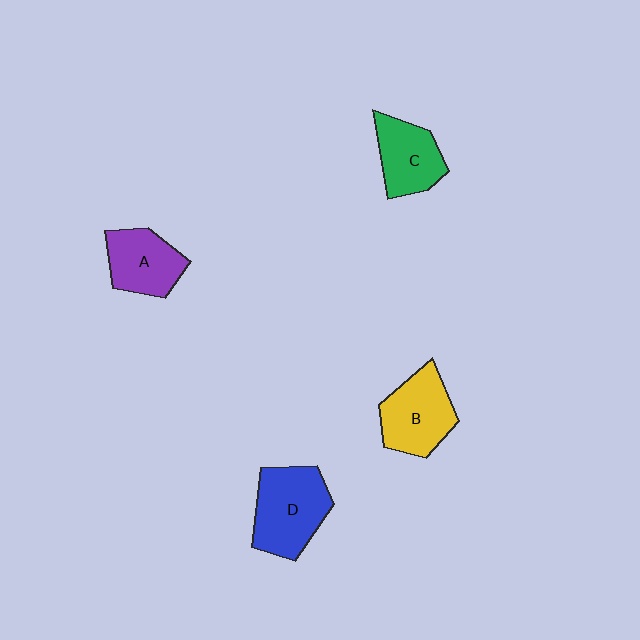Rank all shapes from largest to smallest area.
From largest to smallest: D (blue), B (yellow), C (green), A (purple).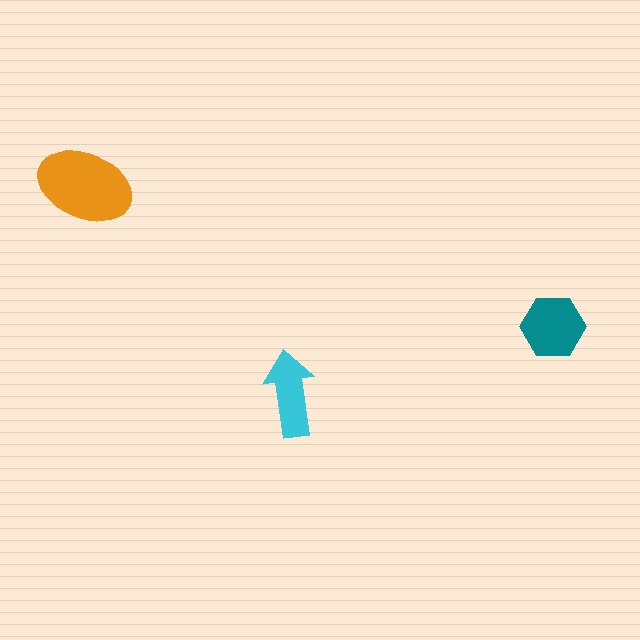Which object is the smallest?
The cyan arrow.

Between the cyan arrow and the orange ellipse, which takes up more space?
The orange ellipse.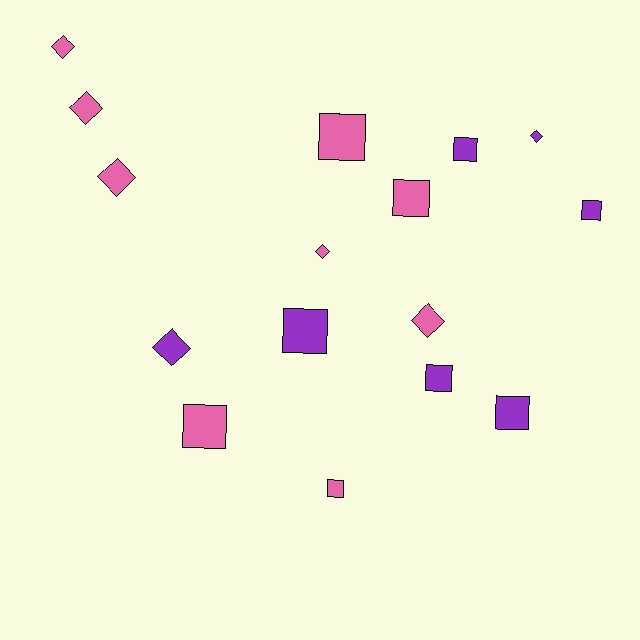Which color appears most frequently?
Pink, with 9 objects.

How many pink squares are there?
There are 4 pink squares.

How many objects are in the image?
There are 16 objects.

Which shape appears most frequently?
Square, with 9 objects.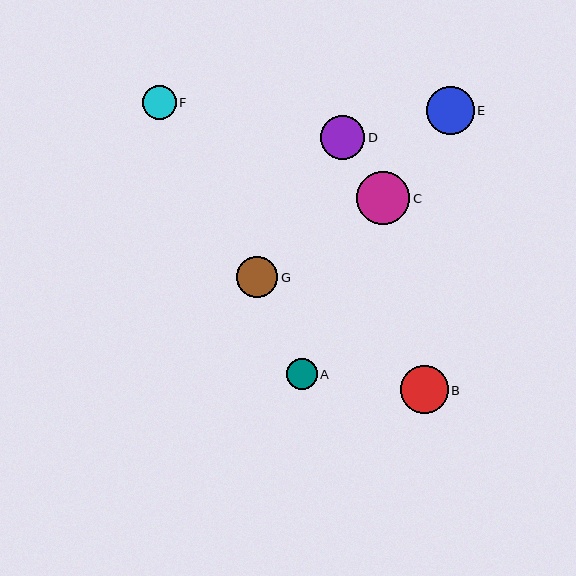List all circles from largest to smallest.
From largest to smallest: C, E, B, D, G, F, A.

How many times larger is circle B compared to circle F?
Circle B is approximately 1.4 times the size of circle F.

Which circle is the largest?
Circle C is the largest with a size of approximately 53 pixels.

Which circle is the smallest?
Circle A is the smallest with a size of approximately 31 pixels.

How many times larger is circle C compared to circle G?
Circle C is approximately 1.3 times the size of circle G.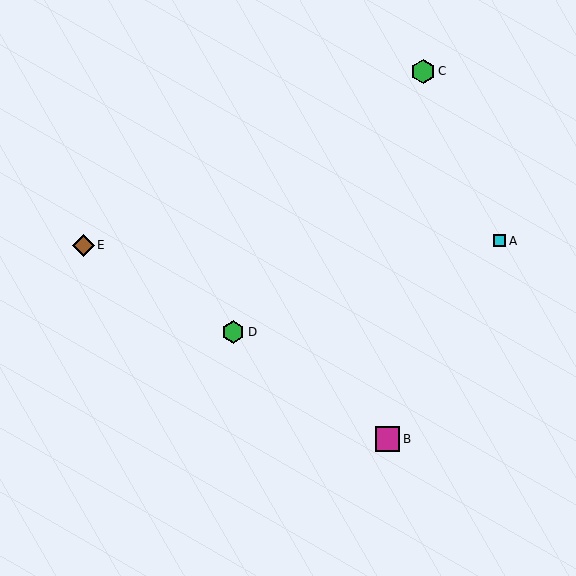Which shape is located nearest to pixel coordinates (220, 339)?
The green hexagon (labeled D) at (233, 332) is nearest to that location.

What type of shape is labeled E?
Shape E is a brown diamond.